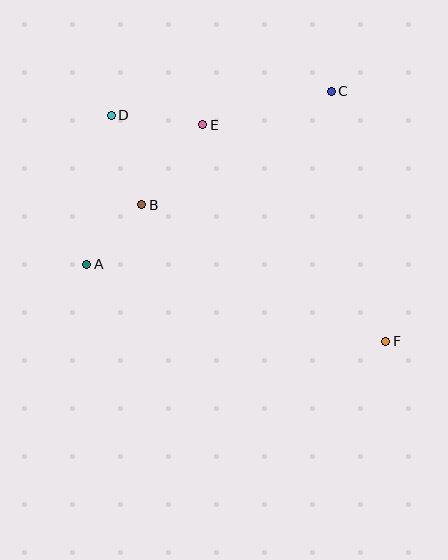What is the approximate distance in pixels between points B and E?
The distance between B and E is approximately 100 pixels.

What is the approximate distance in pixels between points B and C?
The distance between B and C is approximately 221 pixels.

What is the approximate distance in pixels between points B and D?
The distance between B and D is approximately 95 pixels.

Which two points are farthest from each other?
Points D and F are farthest from each other.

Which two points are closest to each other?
Points A and B are closest to each other.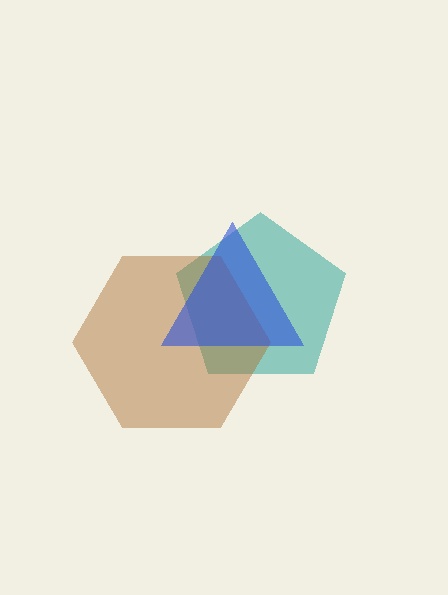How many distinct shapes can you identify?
There are 3 distinct shapes: a teal pentagon, a brown hexagon, a blue triangle.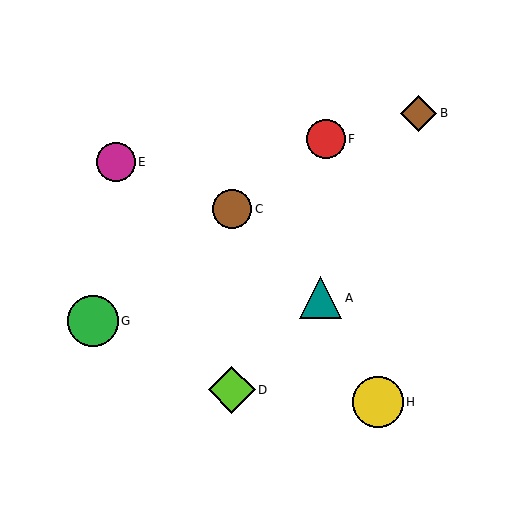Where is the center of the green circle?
The center of the green circle is at (93, 321).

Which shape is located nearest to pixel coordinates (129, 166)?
The magenta circle (labeled E) at (116, 162) is nearest to that location.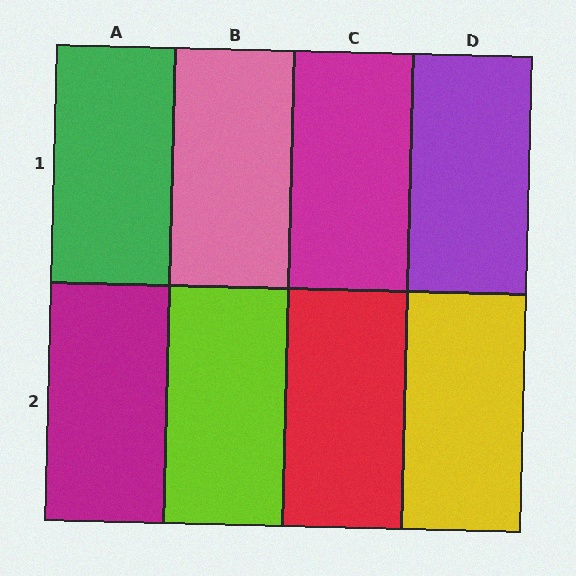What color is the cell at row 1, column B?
Pink.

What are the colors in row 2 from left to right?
Magenta, lime, red, yellow.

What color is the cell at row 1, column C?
Magenta.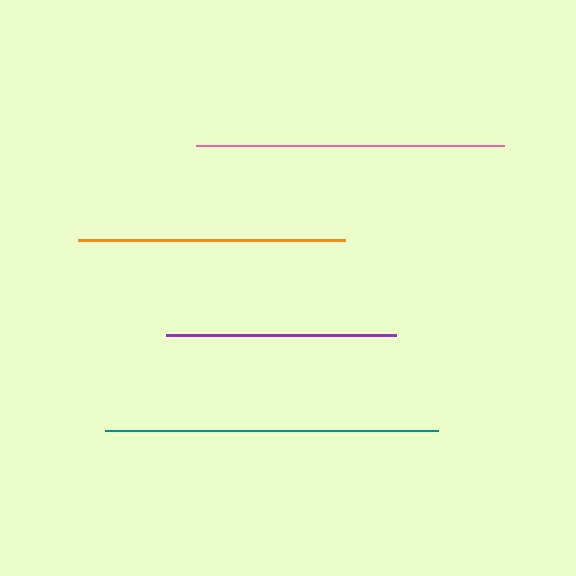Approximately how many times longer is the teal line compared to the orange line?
The teal line is approximately 1.2 times the length of the orange line.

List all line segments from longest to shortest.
From longest to shortest: teal, pink, orange, purple.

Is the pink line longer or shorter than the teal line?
The teal line is longer than the pink line.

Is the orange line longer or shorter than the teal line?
The teal line is longer than the orange line.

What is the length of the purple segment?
The purple segment is approximately 229 pixels long.